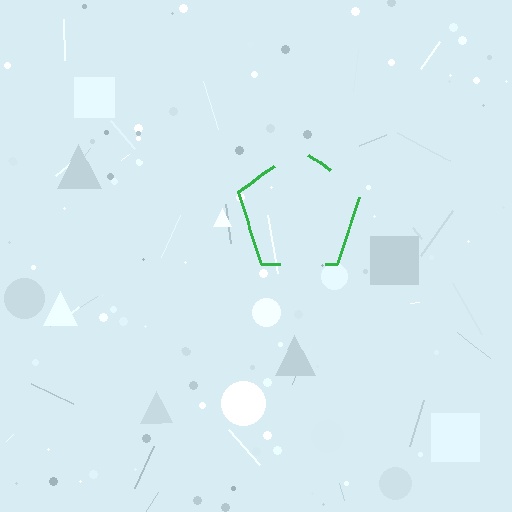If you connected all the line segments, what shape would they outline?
They would outline a pentagon.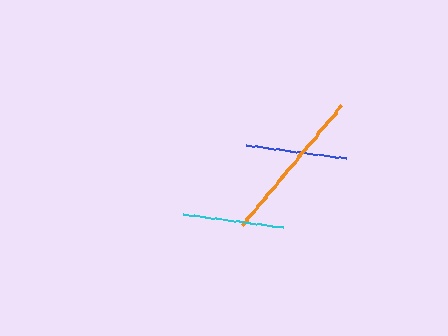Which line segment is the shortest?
The cyan line is the shortest at approximately 101 pixels.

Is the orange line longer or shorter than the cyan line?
The orange line is longer than the cyan line.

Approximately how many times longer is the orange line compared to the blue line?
The orange line is approximately 1.5 times the length of the blue line.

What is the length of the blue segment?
The blue segment is approximately 101 pixels long.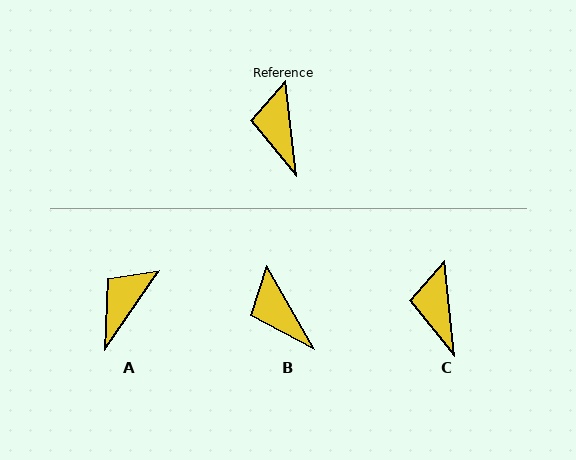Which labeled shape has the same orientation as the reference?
C.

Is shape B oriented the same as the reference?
No, it is off by about 23 degrees.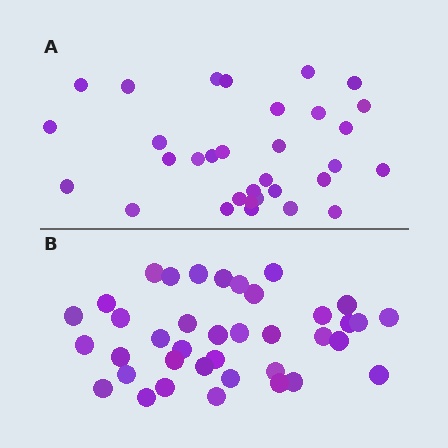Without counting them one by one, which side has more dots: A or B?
Region B (the bottom region) has more dots.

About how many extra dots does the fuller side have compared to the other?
Region B has about 6 more dots than region A.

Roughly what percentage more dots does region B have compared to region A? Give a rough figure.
About 20% more.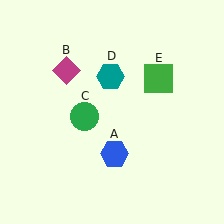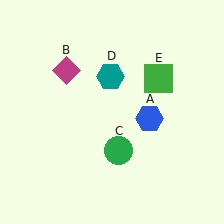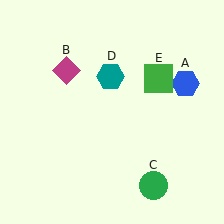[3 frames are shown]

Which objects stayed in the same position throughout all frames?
Magenta diamond (object B) and teal hexagon (object D) and green square (object E) remained stationary.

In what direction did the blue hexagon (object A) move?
The blue hexagon (object A) moved up and to the right.